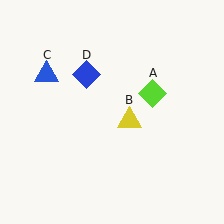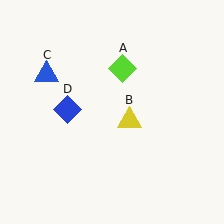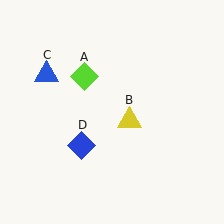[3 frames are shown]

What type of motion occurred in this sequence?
The lime diamond (object A), blue diamond (object D) rotated counterclockwise around the center of the scene.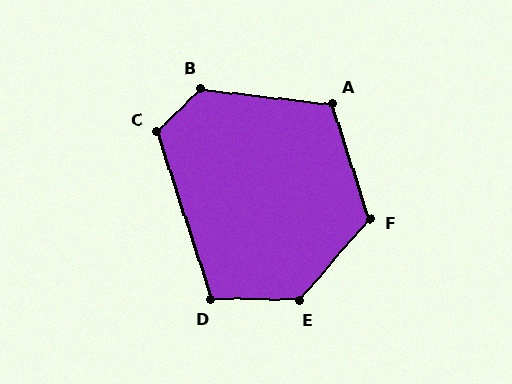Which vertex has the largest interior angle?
E, at approximately 130 degrees.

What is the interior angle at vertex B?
Approximately 130 degrees (obtuse).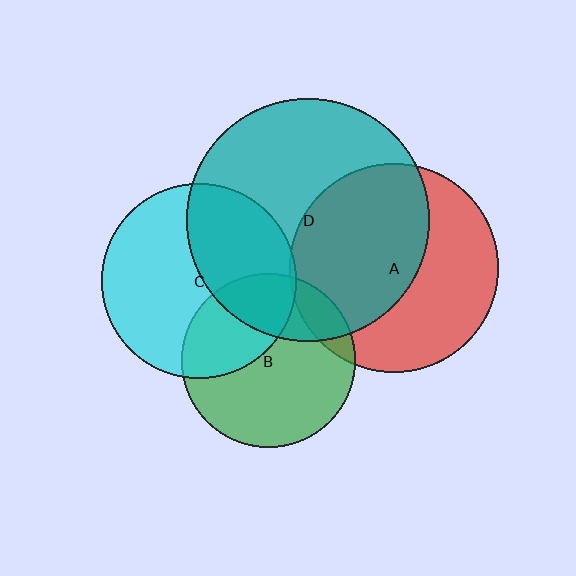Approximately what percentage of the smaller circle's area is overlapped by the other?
Approximately 5%.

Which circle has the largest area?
Circle D (teal).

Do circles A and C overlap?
Yes.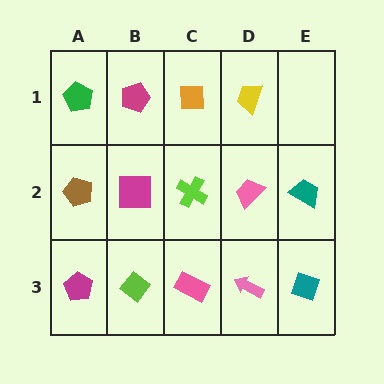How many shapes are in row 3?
5 shapes.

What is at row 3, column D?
A pink arrow.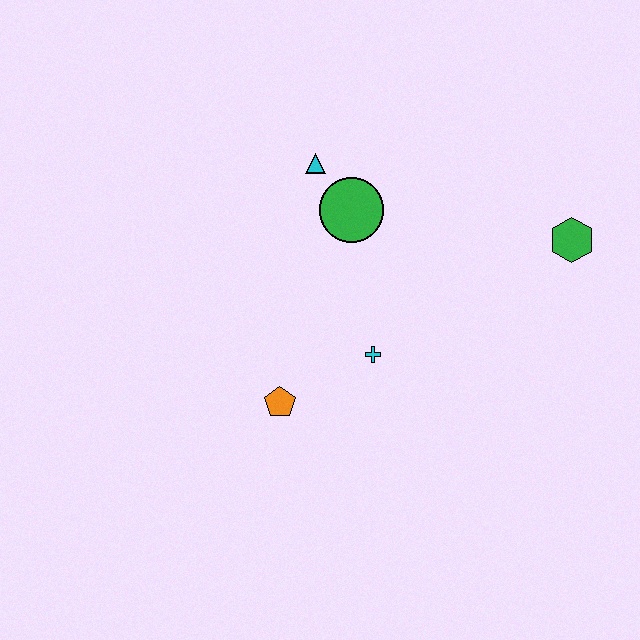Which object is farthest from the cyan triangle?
The green hexagon is farthest from the cyan triangle.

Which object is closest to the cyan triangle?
The green circle is closest to the cyan triangle.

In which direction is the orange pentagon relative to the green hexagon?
The orange pentagon is to the left of the green hexagon.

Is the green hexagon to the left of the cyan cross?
No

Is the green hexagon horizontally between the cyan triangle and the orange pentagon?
No